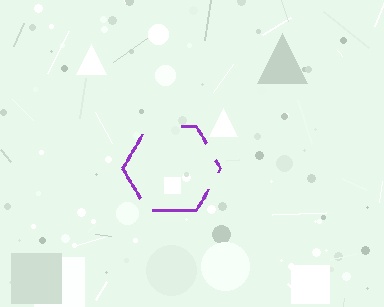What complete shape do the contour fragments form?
The contour fragments form a hexagon.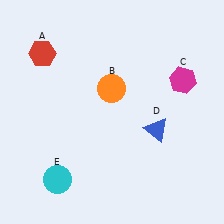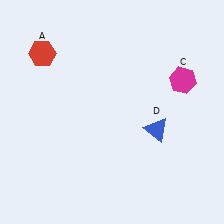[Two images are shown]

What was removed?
The cyan circle (E), the orange circle (B) were removed in Image 2.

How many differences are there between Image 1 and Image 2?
There are 2 differences between the two images.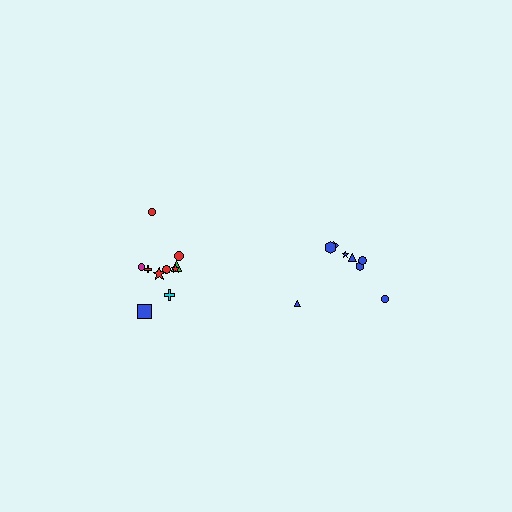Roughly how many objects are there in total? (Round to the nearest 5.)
Roughly 20 objects in total.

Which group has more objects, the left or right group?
The left group.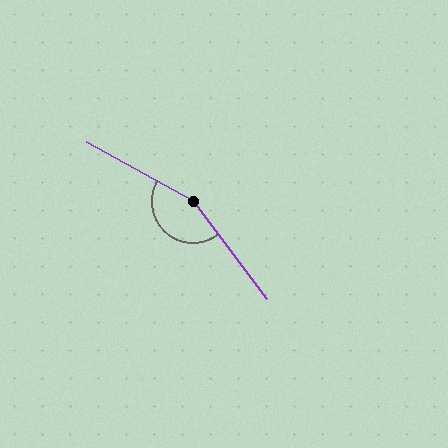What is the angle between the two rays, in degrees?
Approximately 156 degrees.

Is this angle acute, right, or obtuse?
It is obtuse.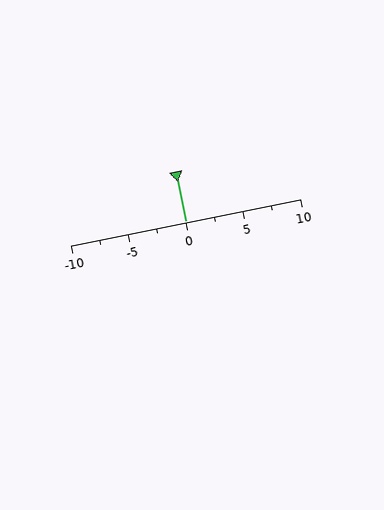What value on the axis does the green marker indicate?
The marker indicates approximately 0.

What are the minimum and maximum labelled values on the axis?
The axis runs from -10 to 10.